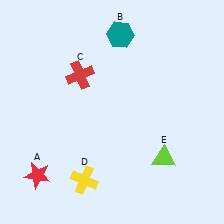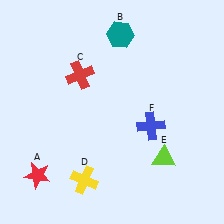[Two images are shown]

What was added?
A blue cross (F) was added in Image 2.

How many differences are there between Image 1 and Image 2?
There is 1 difference between the two images.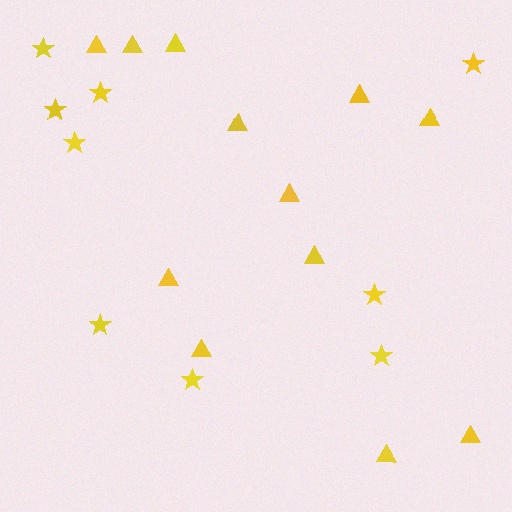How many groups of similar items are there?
There are 2 groups: one group of stars (9) and one group of triangles (12).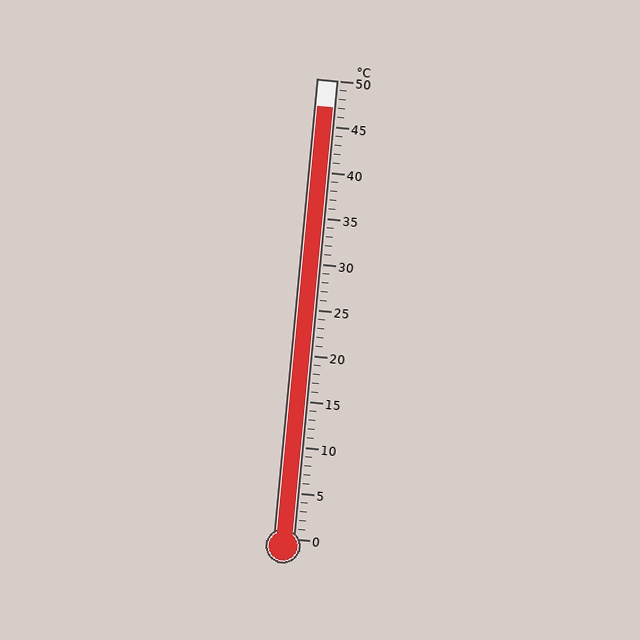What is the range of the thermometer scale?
The thermometer scale ranges from 0°C to 50°C.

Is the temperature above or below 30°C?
The temperature is above 30°C.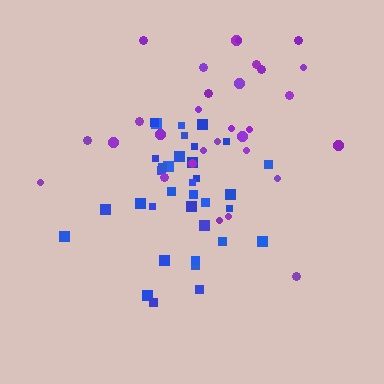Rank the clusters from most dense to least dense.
blue, purple.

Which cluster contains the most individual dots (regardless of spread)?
Blue (35).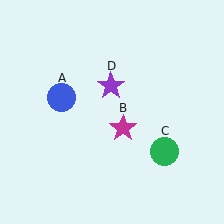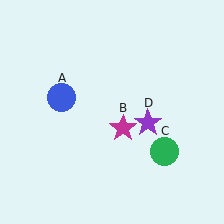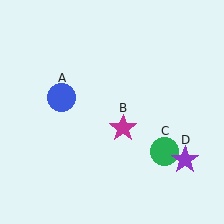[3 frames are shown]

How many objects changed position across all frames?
1 object changed position: purple star (object D).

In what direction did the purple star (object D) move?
The purple star (object D) moved down and to the right.